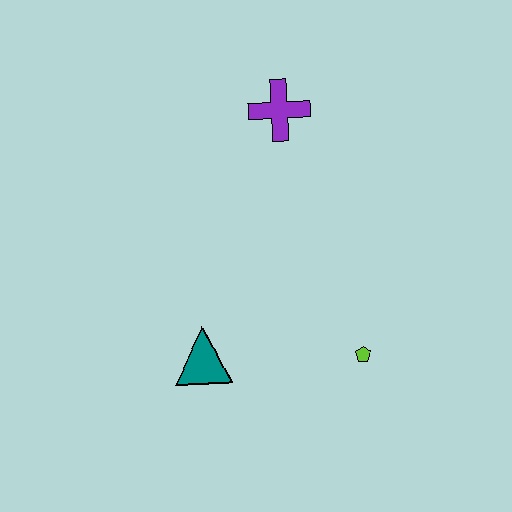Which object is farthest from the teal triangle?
The purple cross is farthest from the teal triangle.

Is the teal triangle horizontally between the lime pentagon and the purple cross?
No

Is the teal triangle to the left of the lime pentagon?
Yes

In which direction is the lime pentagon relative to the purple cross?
The lime pentagon is below the purple cross.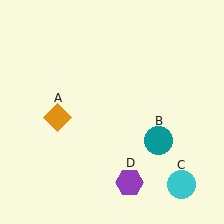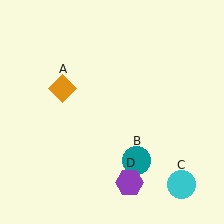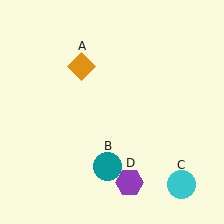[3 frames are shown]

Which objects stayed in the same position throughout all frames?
Cyan circle (object C) and purple hexagon (object D) remained stationary.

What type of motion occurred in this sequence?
The orange diamond (object A), teal circle (object B) rotated clockwise around the center of the scene.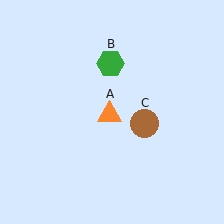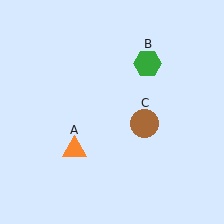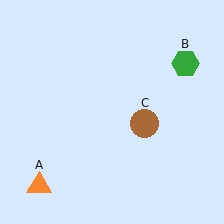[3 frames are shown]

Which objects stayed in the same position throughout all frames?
Brown circle (object C) remained stationary.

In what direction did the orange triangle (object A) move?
The orange triangle (object A) moved down and to the left.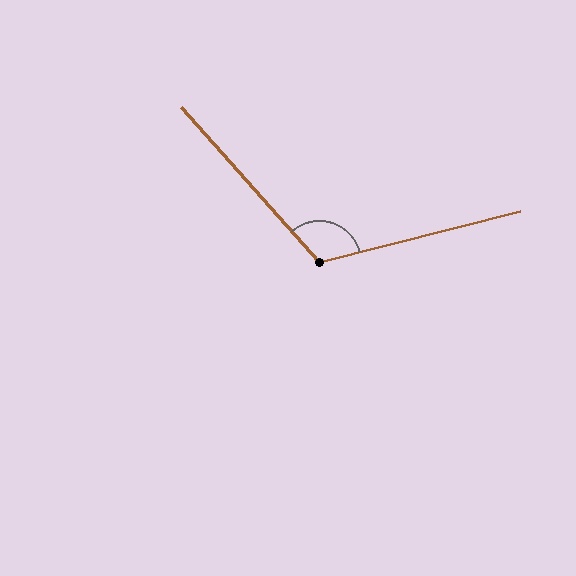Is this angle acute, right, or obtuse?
It is obtuse.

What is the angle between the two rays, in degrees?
Approximately 117 degrees.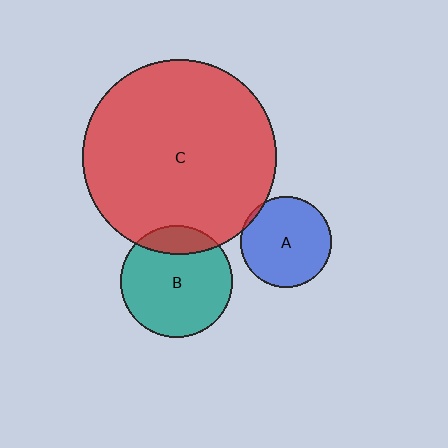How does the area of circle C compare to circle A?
Approximately 4.6 times.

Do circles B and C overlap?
Yes.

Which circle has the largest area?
Circle C (red).